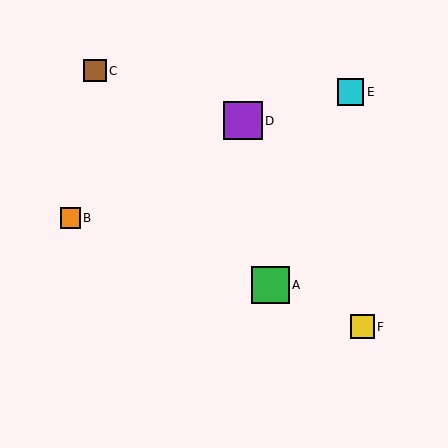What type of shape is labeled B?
Shape B is an orange square.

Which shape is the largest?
The purple square (labeled D) is the largest.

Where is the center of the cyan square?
The center of the cyan square is at (350, 92).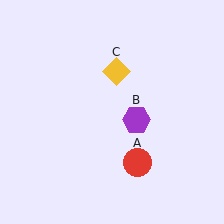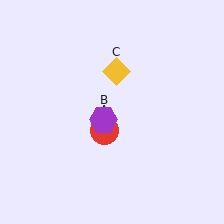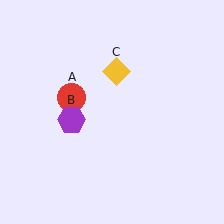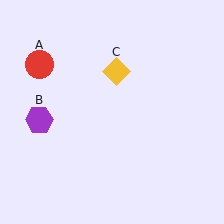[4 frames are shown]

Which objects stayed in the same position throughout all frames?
Yellow diamond (object C) remained stationary.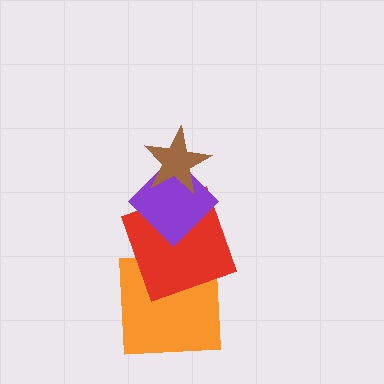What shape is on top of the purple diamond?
The brown star is on top of the purple diamond.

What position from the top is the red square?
The red square is 3rd from the top.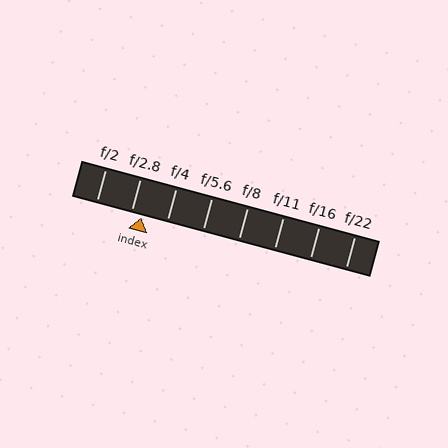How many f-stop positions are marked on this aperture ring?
There are 8 f-stop positions marked.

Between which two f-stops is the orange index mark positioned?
The index mark is between f/2.8 and f/4.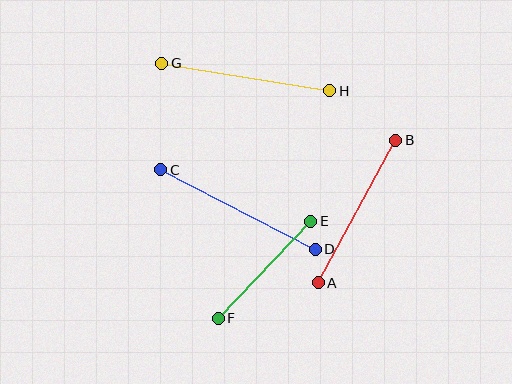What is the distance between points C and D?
The distance is approximately 173 pixels.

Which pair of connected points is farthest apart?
Points C and D are farthest apart.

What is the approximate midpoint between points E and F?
The midpoint is at approximately (265, 270) pixels.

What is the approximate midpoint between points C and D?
The midpoint is at approximately (238, 210) pixels.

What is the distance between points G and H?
The distance is approximately 170 pixels.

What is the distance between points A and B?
The distance is approximately 162 pixels.